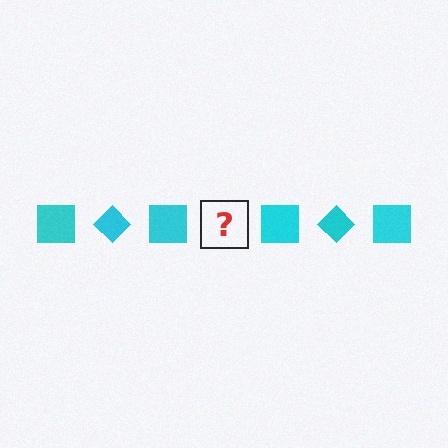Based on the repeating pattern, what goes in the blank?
The blank should be a cyan diamond.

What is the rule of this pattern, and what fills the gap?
The rule is that the pattern cycles through square, diamond shapes in cyan. The gap should be filled with a cyan diamond.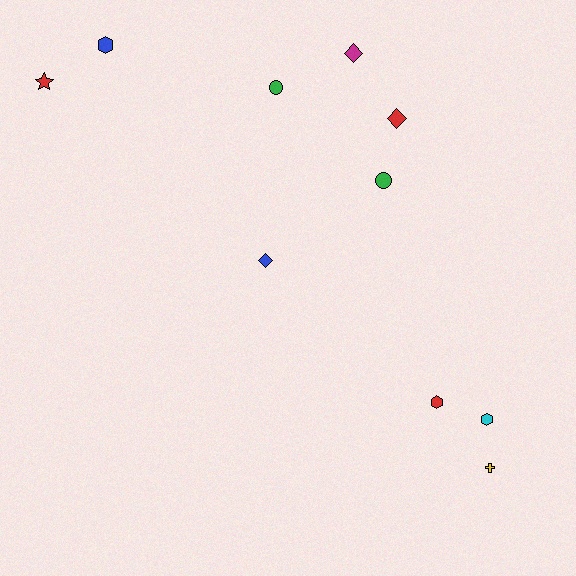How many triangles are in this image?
There are no triangles.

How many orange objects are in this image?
There are no orange objects.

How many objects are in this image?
There are 10 objects.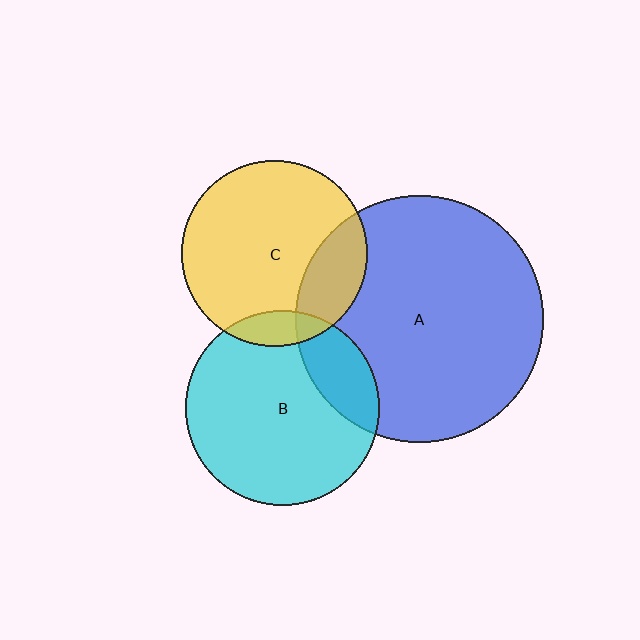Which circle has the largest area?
Circle A (blue).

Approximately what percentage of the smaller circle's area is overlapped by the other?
Approximately 20%.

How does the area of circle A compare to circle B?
Approximately 1.6 times.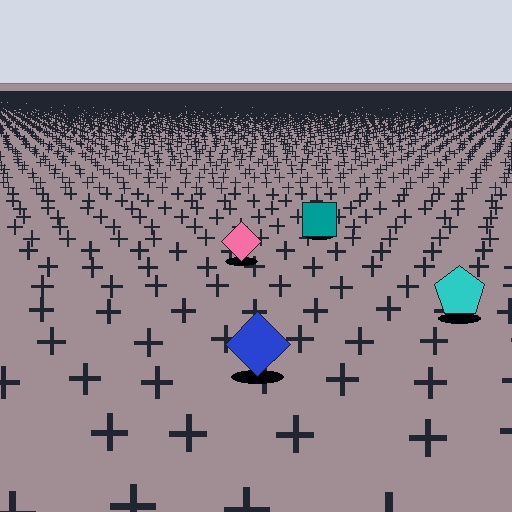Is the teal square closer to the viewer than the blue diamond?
No. The blue diamond is closer — you can tell from the texture gradient: the ground texture is coarser near it.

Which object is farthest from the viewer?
The teal square is farthest from the viewer. It appears smaller and the ground texture around it is denser.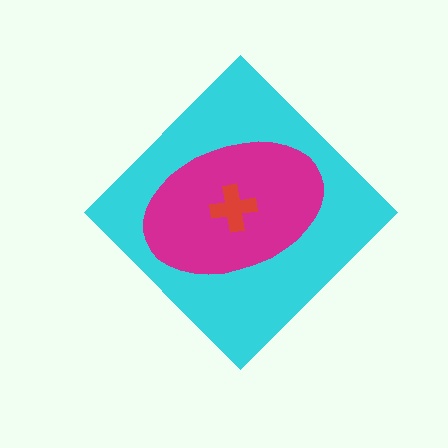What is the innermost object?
The red cross.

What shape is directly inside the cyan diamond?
The magenta ellipse.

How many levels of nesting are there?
3.